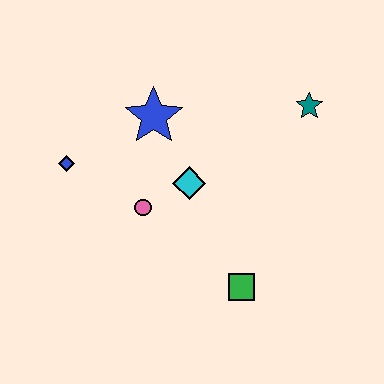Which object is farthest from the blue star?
The green square is farthest from the blue star.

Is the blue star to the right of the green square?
No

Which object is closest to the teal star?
The cyan diamond is closest to the teal star.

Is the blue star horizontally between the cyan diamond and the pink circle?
Yes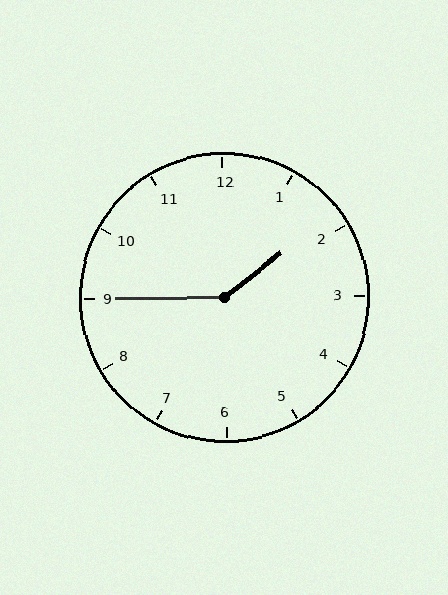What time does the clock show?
1:45.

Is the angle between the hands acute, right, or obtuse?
It is obtuse.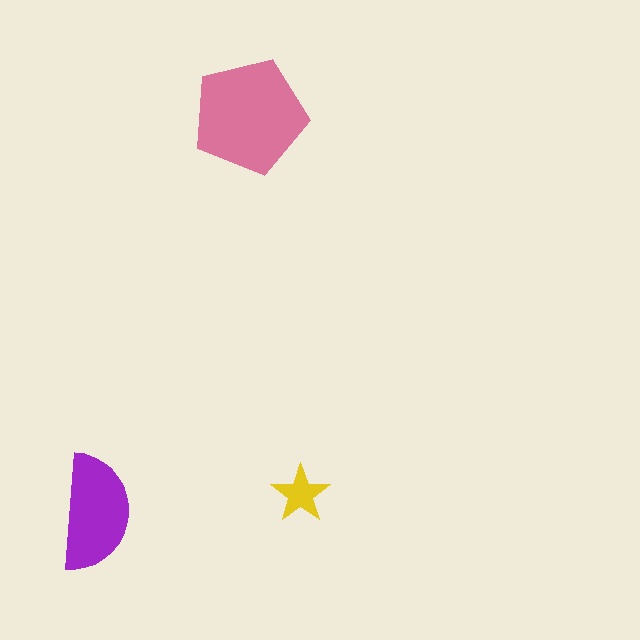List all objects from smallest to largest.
The yellow star, the purple semicircle, the pink pentagon.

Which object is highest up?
The pink pentagon is topmost.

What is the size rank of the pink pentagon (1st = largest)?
1st.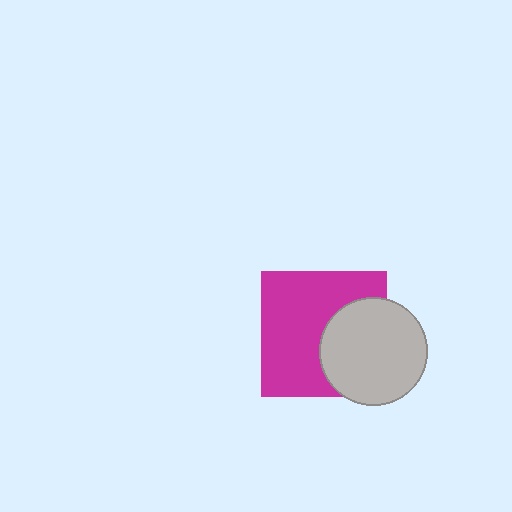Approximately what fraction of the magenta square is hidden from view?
Roughly 37% of the magenta square is hidden behind the light gray circle.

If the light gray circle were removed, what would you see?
You would see the complete magenta square.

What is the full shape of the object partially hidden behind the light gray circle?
The partially hidden object is a magenta square.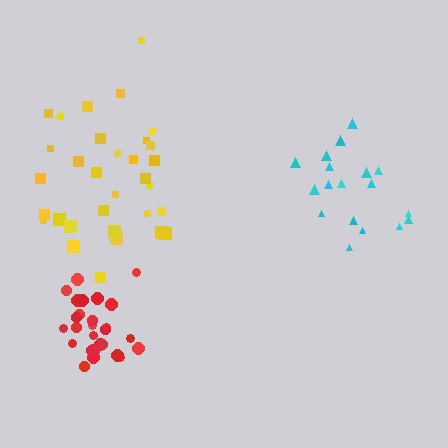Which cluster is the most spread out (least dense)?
Yellow.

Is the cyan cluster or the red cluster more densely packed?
Red.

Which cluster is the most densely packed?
Red.